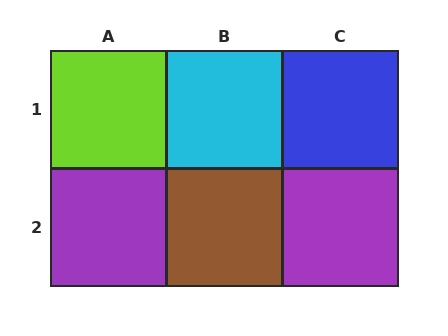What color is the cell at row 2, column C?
Purple.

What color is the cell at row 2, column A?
Purple.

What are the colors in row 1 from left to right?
Lime, cyan, blue.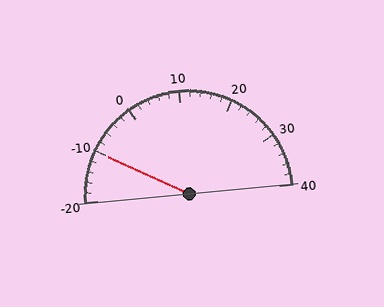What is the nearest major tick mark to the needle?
The nearest major tick mark is -10.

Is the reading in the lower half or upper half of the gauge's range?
The reading is in the lower half of the range (-20 to 40).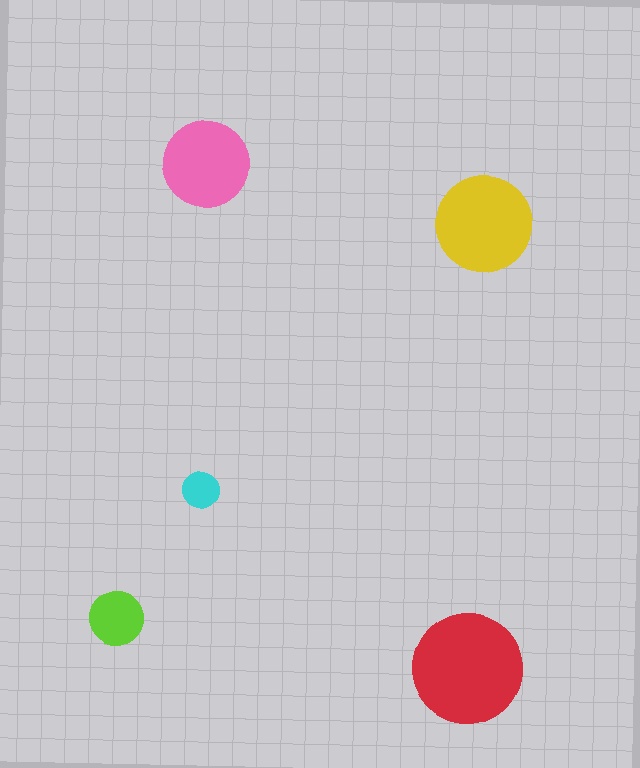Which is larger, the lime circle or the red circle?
The red one.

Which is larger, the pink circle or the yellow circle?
The yellow one.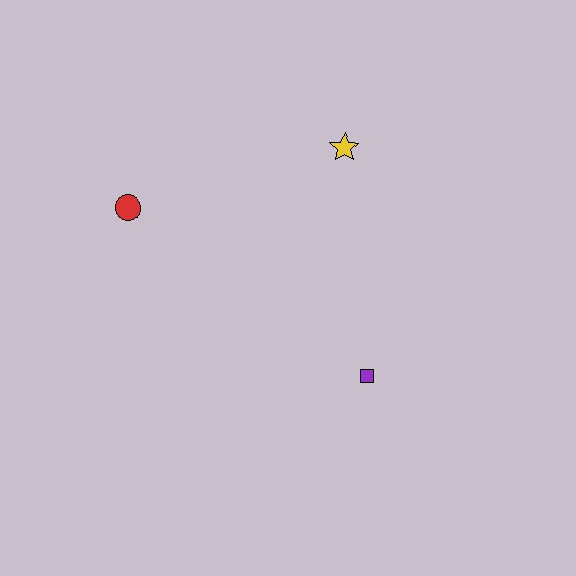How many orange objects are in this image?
There are no orange objects.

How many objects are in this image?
There are 3 objects.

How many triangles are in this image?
There are no triangles.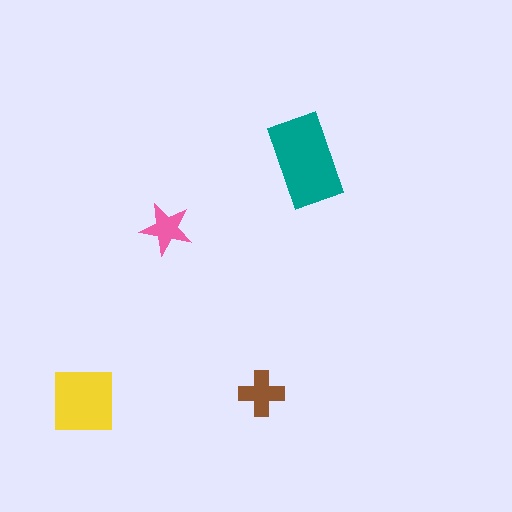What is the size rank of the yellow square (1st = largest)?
2nd.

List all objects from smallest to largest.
The pink star, the brown cross, the yellow square, the teal rectangle.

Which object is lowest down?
The yellow square is bottommost.